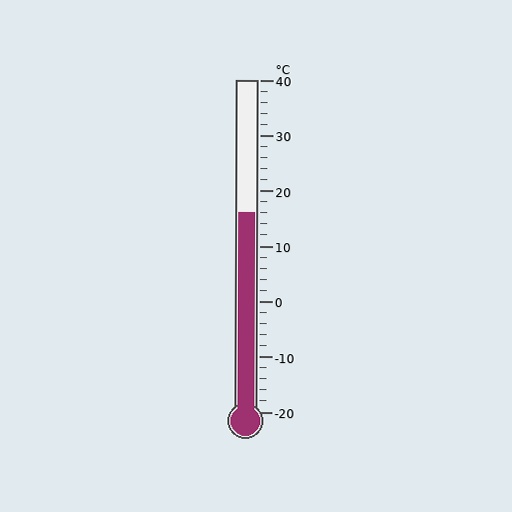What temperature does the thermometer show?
The thermometer shows approximately 16°C.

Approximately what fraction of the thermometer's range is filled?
The thermometer is filled to approximately 60% of its range.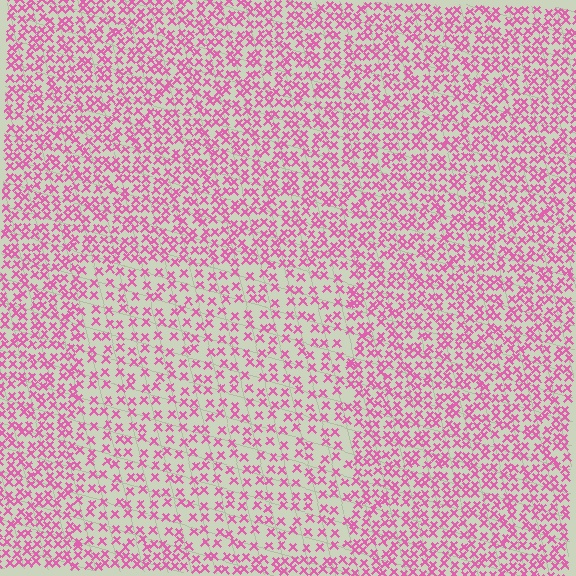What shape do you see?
I see a rectangle.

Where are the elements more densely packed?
The elements are more densely packed outside the rectangle boundary.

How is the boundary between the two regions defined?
The boundary is defined by a change in element density (approximately 1.7x ratio). All elements are the same color, size, and shape.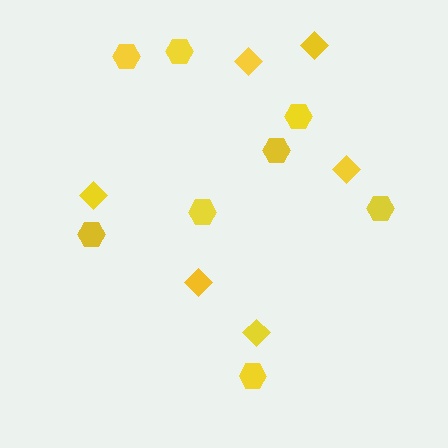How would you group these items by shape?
There are 2 groups: one group of diamonds (6) and one group of hexagons (8).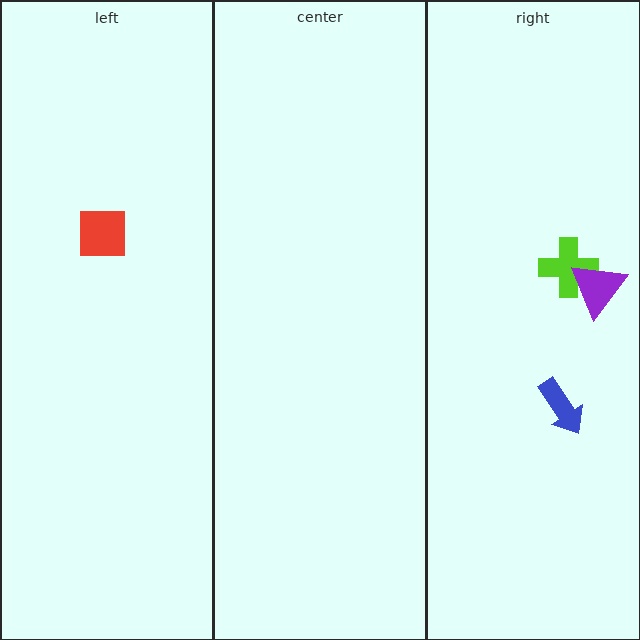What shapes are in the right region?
The lime cross, the blue arrow, the purple triangle.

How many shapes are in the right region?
3.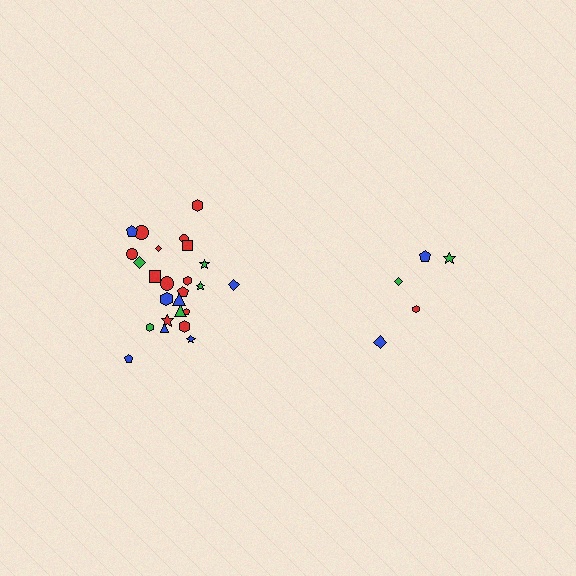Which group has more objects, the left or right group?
The left group.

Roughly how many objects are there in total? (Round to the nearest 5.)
Roughly 30 objects in total.